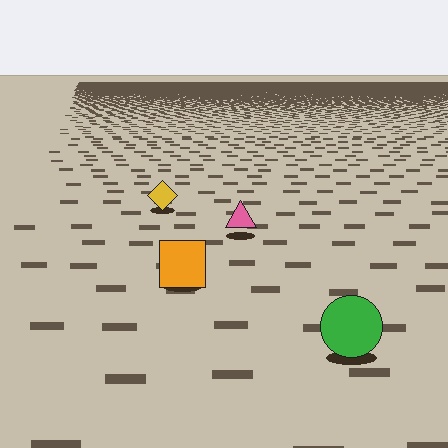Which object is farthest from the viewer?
The yellow diamond is farthest from the viewer. It appears smaller and the ground texture around it is denser.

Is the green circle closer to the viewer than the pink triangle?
Yes. The green circle is closer — you can tell from the texture gradient: the ground texture is coarser near it.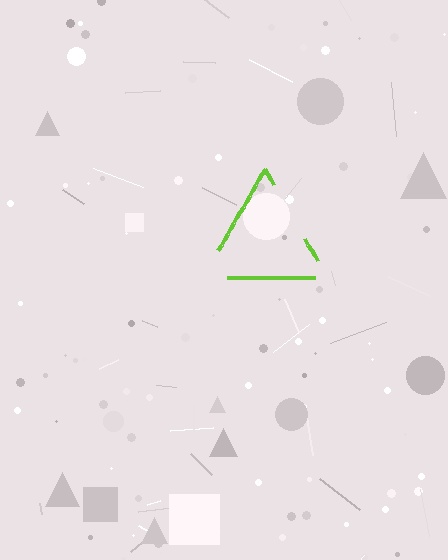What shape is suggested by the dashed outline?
The dashed outline suggests a triangle.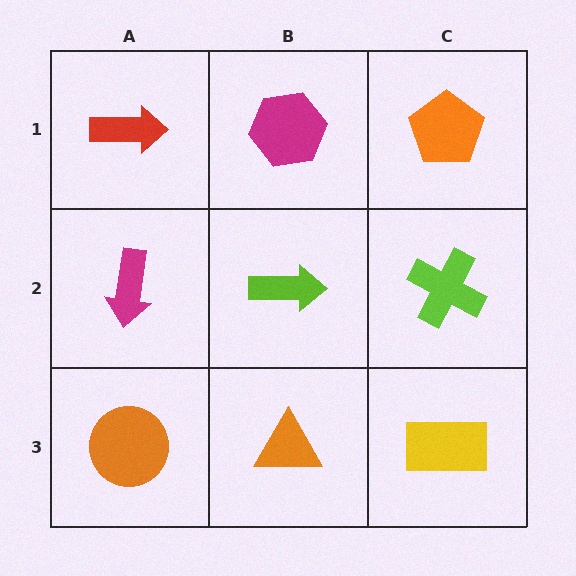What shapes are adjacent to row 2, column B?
A magenta hexagon (row 1, column B), an orange triangle (row 3, column B), a magenta arrow (row 2, column A), a lime cross (row 2, column C).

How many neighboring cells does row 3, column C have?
2.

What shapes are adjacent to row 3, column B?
A lime arrow (row 2, column B), an orange circle (row 3, column A), a yellow rectangle (row 3, column C).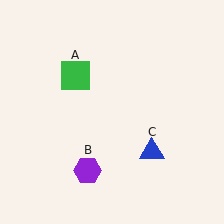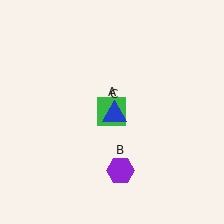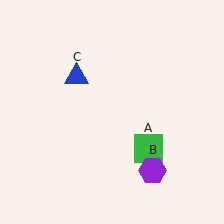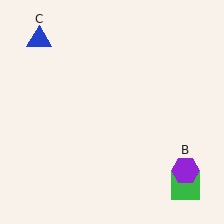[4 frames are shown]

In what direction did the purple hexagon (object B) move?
The purple hexagon (object B) moved right.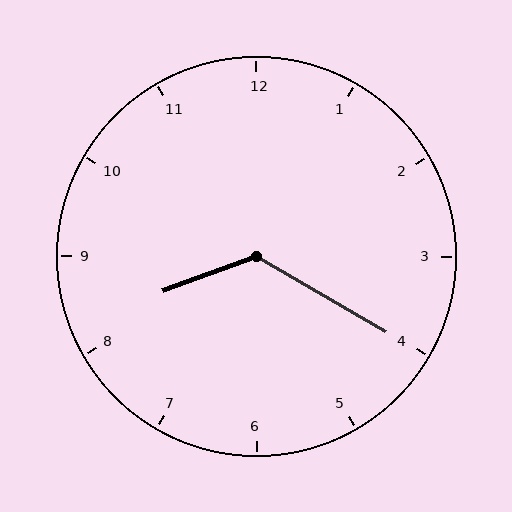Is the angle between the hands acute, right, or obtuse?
It is obtuse.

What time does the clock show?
8:20.